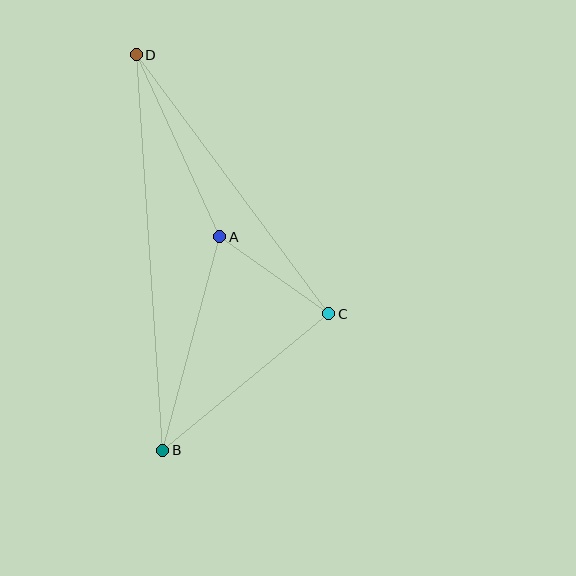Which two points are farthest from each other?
Points B and D are farthest from each other.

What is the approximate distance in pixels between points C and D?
The distance between C and D is approximately 323 pixels.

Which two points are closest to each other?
Points A and C are closest to each other.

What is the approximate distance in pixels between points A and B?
The distance between A and B is approximately 221 pixels.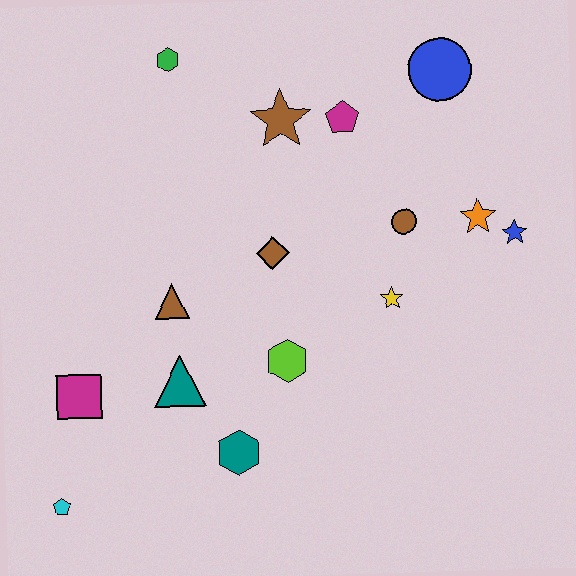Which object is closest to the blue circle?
The magenta pentagon is closest to the blue circle.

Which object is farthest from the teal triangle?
The blue circle is farthest from the teal triangle.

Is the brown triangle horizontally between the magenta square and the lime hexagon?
Yes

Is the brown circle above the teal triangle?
Yes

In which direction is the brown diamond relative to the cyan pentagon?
The brown diamond is above the cyan pentagon.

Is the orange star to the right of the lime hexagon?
Yes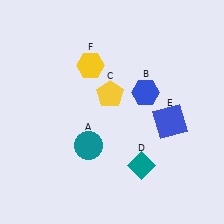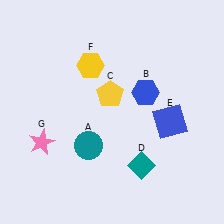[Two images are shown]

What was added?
A pink star (G) was added in Image 2.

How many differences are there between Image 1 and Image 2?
There is 1 difference between the two images.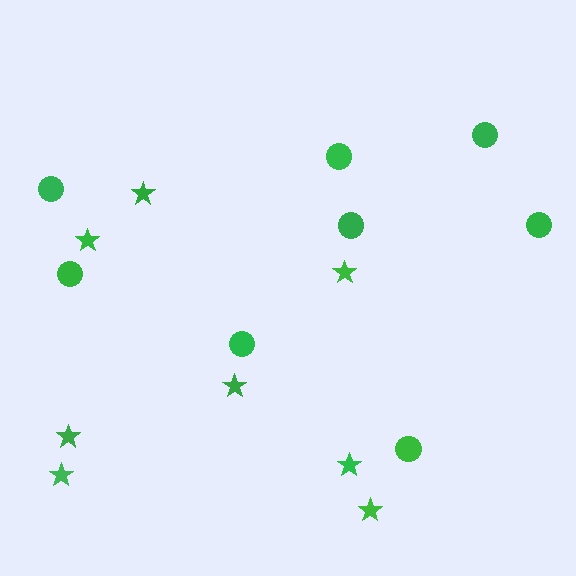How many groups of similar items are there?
There are 2 groups: one group of circles (8) and one group of stars (8).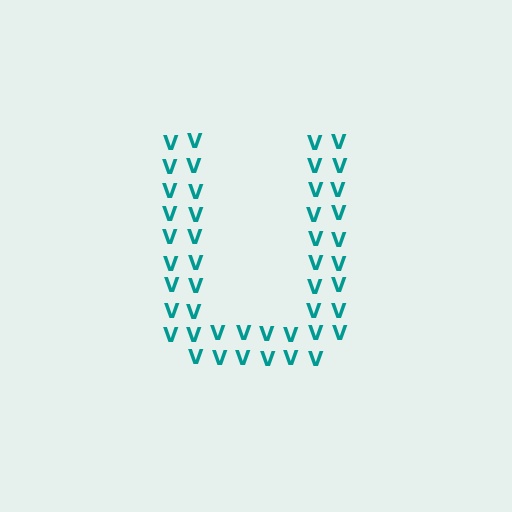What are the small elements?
The small elements are letter V's.